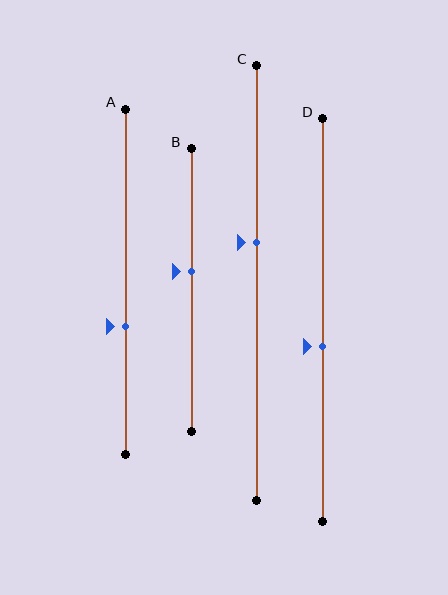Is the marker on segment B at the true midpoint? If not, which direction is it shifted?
No, the marker on segment B is shifted upward by about 7% of the segment length.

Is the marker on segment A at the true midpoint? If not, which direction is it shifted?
No, the marker on segment A is shifted downward by about 13% of the segment length.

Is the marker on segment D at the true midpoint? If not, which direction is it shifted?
No, the marker on segment D is shifted downward by about 7% of the segment length.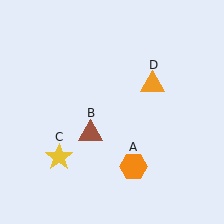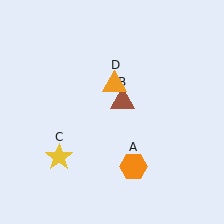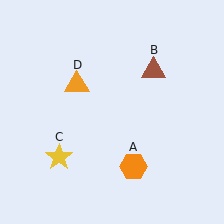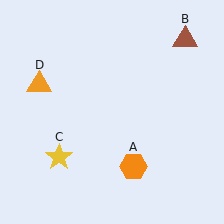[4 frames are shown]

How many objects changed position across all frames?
2 objects changed position: brown triangle (object B), orange triangle (object D).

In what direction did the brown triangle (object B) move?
The brown triangle (object B) moved up and to the right.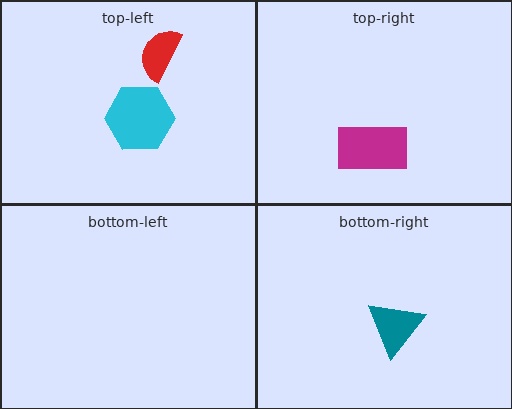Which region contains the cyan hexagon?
The top-left region.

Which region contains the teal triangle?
The bottom-right region.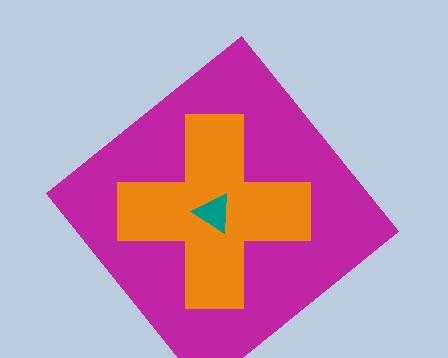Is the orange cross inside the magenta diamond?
Yes.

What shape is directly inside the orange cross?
The teal triangle.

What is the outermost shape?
The magenta diamond.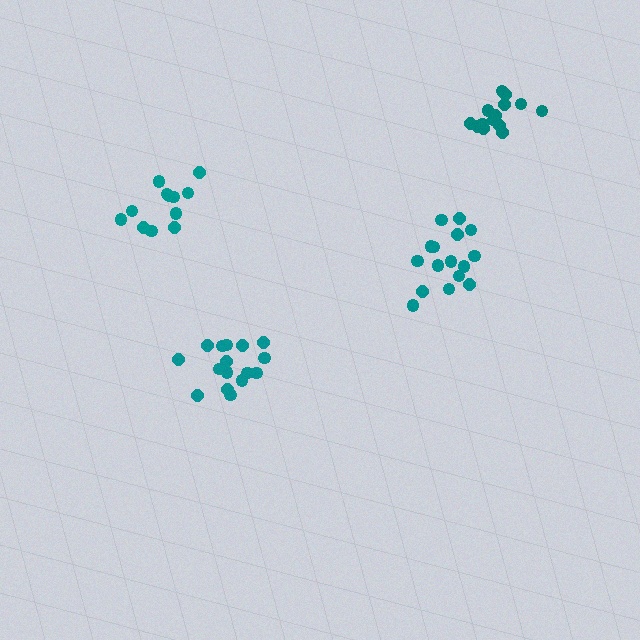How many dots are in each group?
Group 1: 14 dots, Group 2: 16 dots, Group 3: 16 dots, Group 4: 12 dots (58 total).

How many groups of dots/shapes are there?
There are 4 groups.